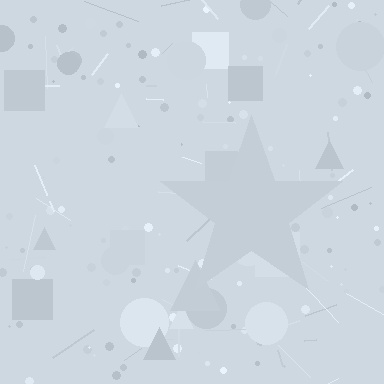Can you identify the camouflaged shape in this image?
The camouflaged shape is a star.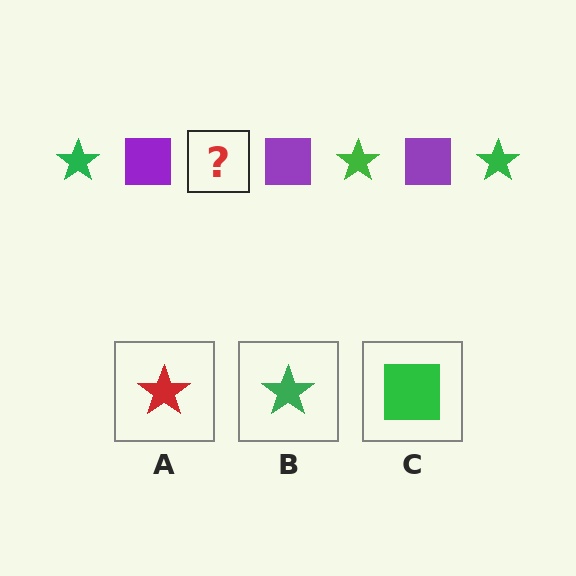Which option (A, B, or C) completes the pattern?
B.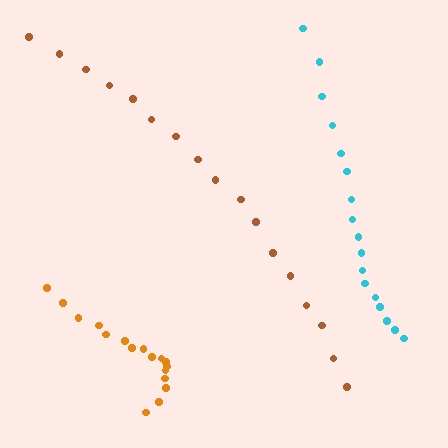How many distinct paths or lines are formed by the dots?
There are 3 distinct paths.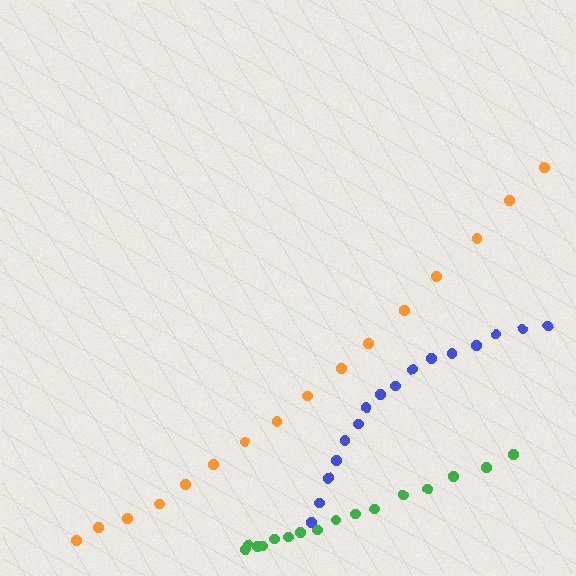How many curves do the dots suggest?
There are 3 distinct paths.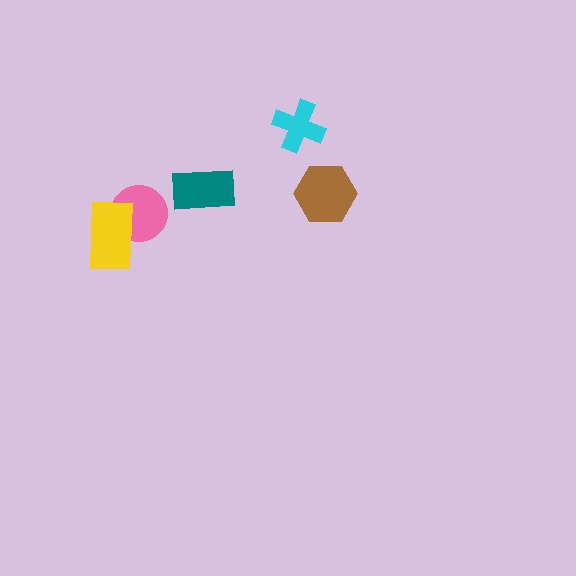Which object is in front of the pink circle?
The yellow rectangle is in front of the pink circle.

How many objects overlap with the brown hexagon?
0 objects overlap with the brown hexagon.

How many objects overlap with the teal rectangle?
0 objects overlap with the teal rectangle.